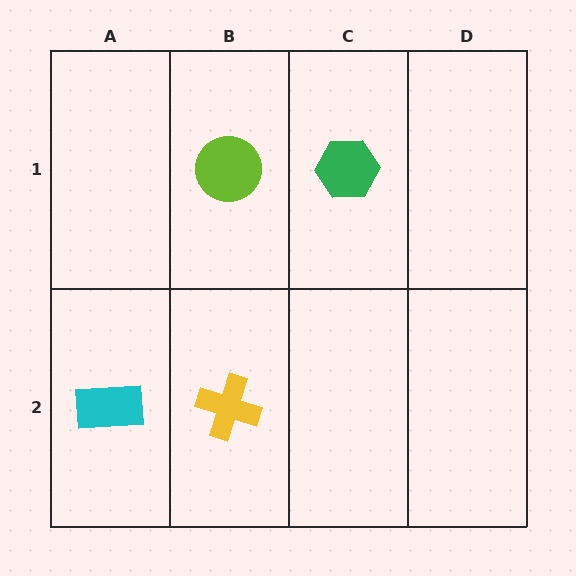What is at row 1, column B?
A lime circle.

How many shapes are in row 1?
2 shapes.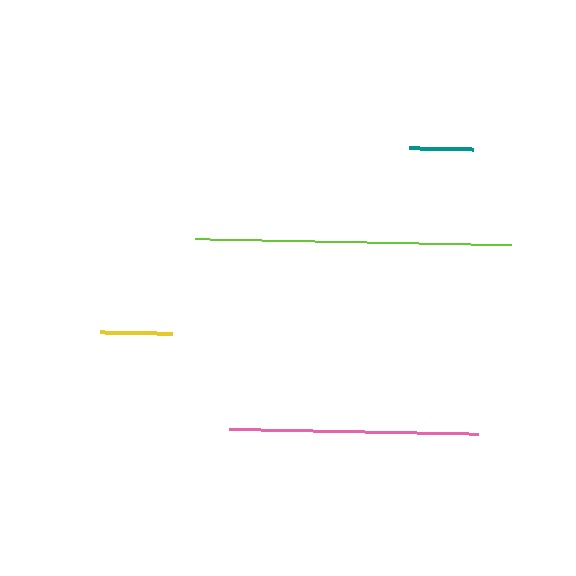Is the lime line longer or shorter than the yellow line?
The lime line is longer than the yellow line.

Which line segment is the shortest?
The teal line is the shortest at approximately 64 pixels.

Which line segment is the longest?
The lime line is the longest at approximately 316 pixels.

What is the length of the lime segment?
The lime segment is approximately 316 pixels long.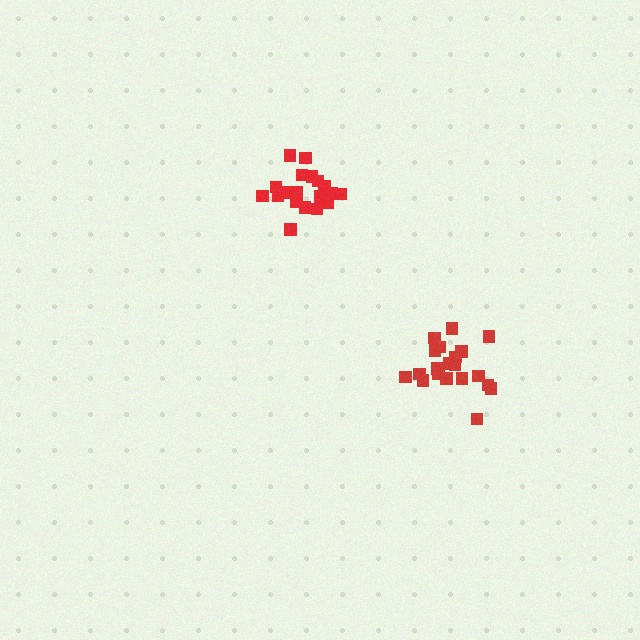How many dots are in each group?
Group 1: 20 dots, Group 2: 20 dots (40 total).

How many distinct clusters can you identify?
There are 2 distinct clusters.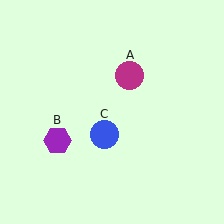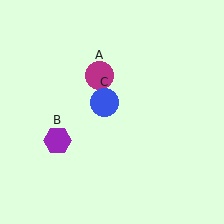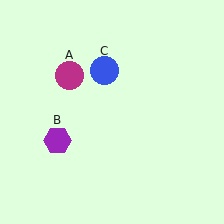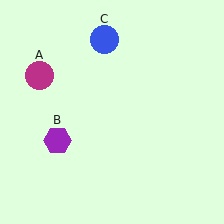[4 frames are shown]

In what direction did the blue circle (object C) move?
The blue circle (object C) moved up.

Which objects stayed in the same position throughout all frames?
Purple hexagon (object B) remained stationary.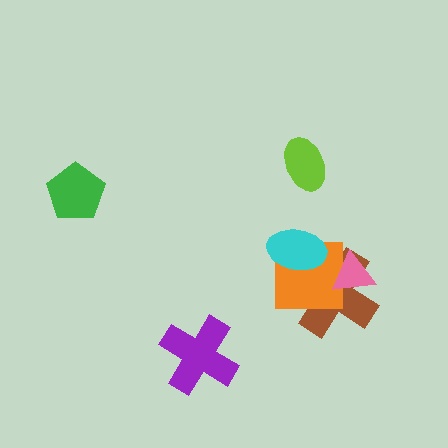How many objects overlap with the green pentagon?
0 objects overlap with the green pentagon.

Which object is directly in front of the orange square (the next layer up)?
The cyan ellipse is directly in front of the orange square.